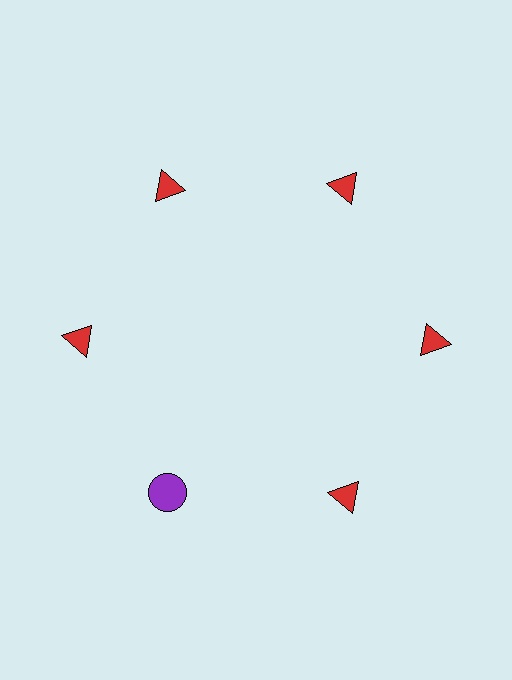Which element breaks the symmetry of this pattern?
The purple circle at roughly the 7 o'clock position breaks the symmetry. All other shapes are red triangles.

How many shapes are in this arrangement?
There are 6 shapes arranged in a ring pattern.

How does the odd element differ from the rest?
It differs in both color (purple instead of red) and shape (circle instead of triangle).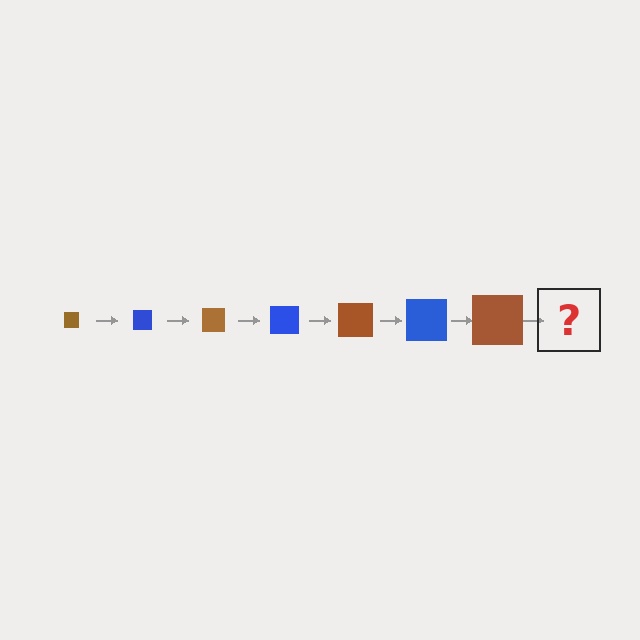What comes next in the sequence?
The next element should be a blue square, larger than the previous one.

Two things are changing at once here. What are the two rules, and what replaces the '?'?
The two rules are that the square grows larger each step and the color cycles through brown and blue. The '?' should be a blue square, larger than the previous one.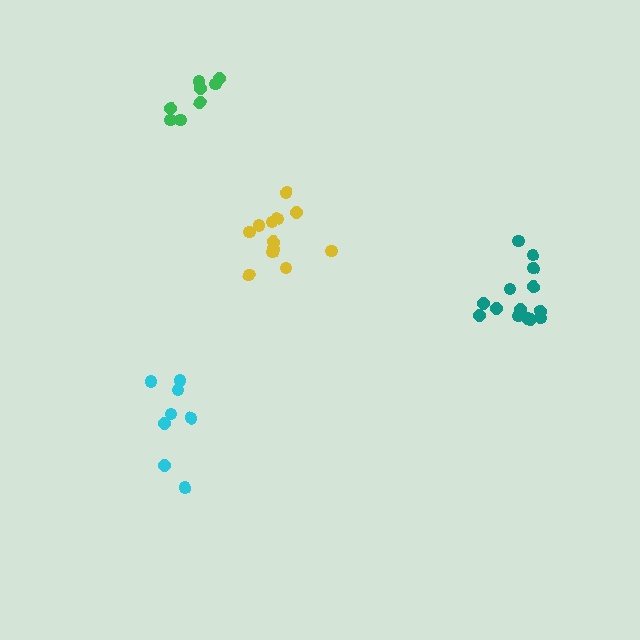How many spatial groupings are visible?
There are 4 spatial groupings.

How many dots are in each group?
Group 1: 8 dots, Group 2: 12 dots, Group 3: 14 dots, Group 4: 8 dots (42 total).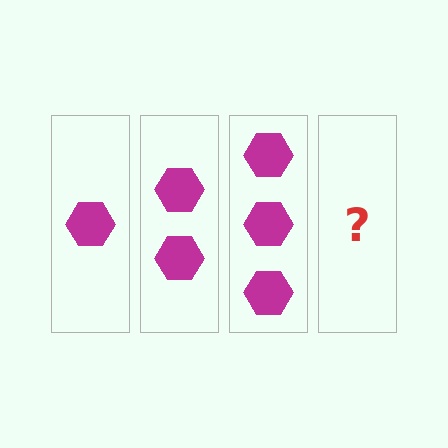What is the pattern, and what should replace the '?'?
The pattern is that each step adds one more hexagon. The '?' should be 4 hexagons.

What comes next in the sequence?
The next element should be 4 hexagons.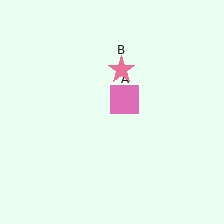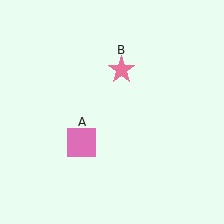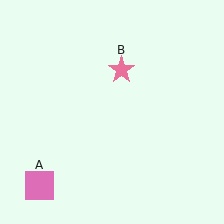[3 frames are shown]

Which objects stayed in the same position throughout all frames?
Pink star (object B) remained stationary.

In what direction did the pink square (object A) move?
The pink square (object A) moved down and to the left.